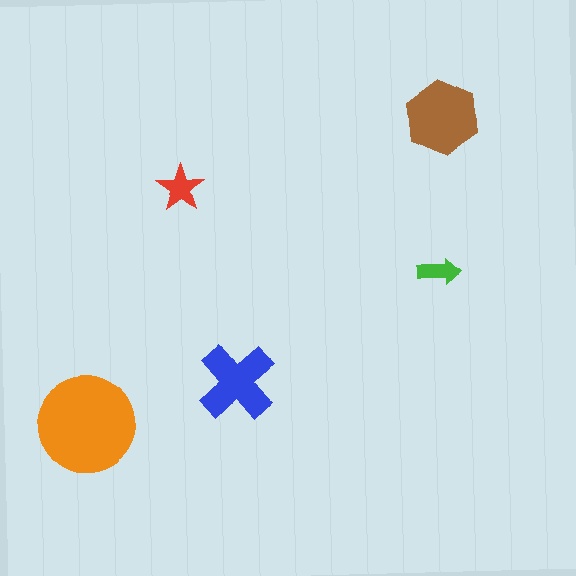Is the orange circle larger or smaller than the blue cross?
Larger.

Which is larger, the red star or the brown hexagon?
The brown hexagon.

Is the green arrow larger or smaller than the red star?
Smaller.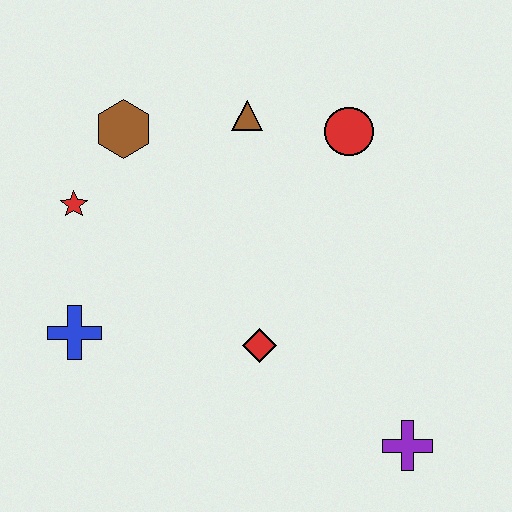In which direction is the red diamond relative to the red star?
The red diamond is to the right of the red star.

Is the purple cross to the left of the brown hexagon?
No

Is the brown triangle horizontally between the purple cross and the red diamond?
No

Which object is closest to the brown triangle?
The red circle is closest to the brown triangle.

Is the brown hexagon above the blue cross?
Yes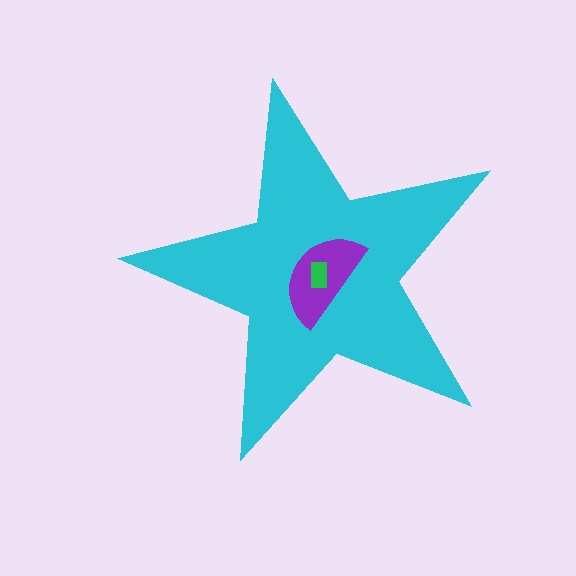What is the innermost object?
The green rectangle.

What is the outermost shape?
The cyan star.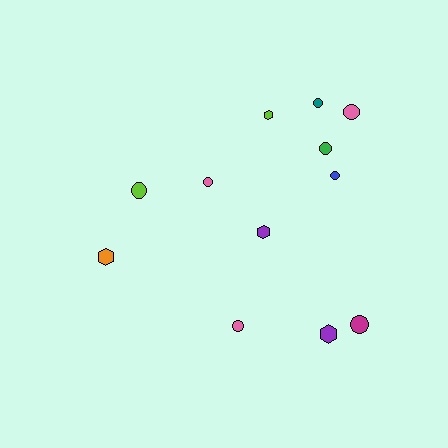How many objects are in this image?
There are 12 objects.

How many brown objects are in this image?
There are no brown objects.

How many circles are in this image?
There are 8 circles.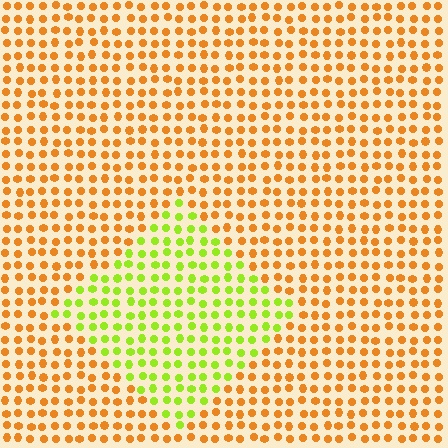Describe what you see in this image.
The image is filled with small orange elements in a uniform arrangement. A diamond-shaped region is visible where the elements are tinted to a slightly different hue, forming a subtle color boundary.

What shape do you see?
I see a diamond.